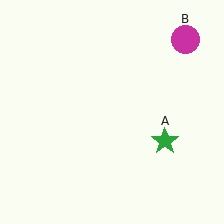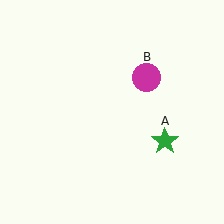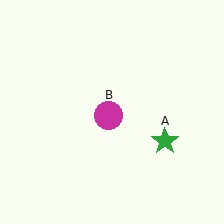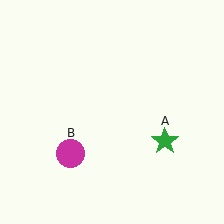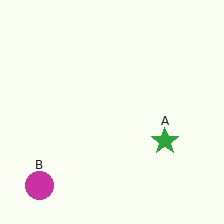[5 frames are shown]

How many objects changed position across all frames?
1 object changed position: magenta circle (object B).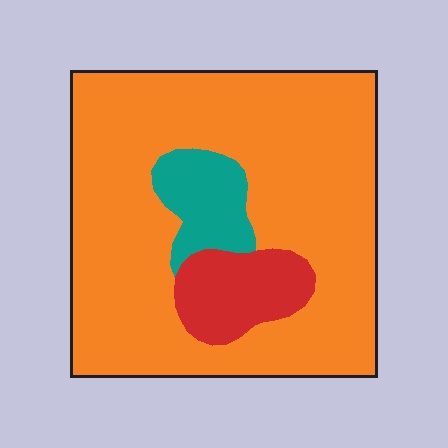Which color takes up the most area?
Orange, at roughly 80%.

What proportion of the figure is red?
Red covers roughly 10% of the figure.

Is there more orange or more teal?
Orange.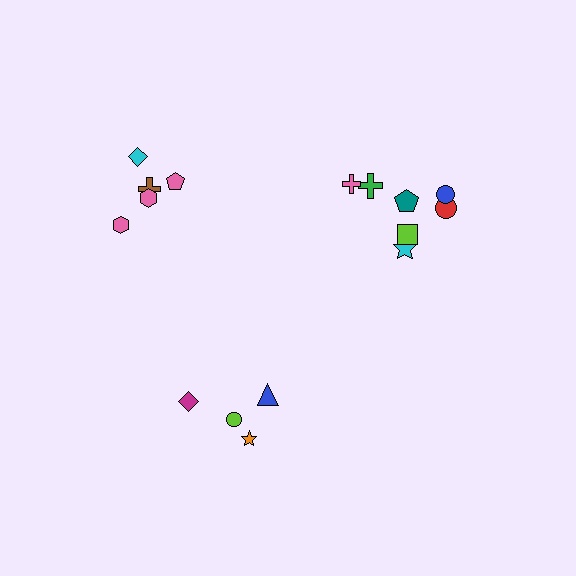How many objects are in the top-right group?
There are 7 objects.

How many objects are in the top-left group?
There are 5 objects.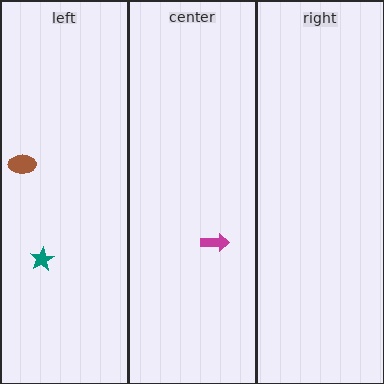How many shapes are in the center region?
1.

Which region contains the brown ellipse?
The left region.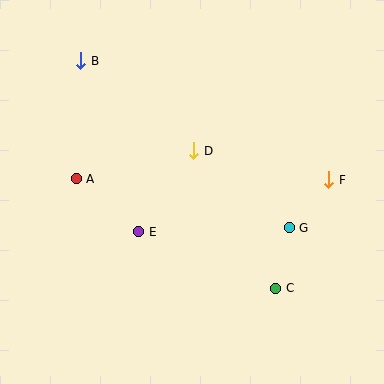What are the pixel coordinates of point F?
Point F is at (329, 180).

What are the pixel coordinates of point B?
Point B is at (81, 61).